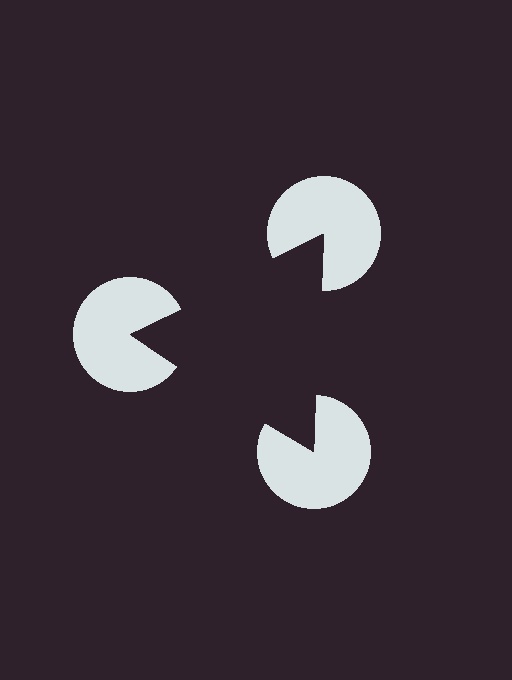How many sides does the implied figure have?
3 sides.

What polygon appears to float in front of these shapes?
An illusory triangle — its edges are inferred from the aligned wedge cuts in the pac-man discs, not physically drawn.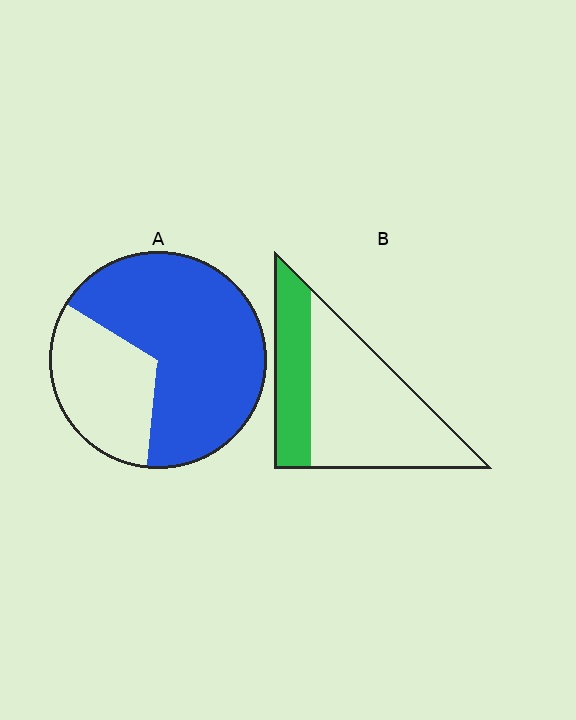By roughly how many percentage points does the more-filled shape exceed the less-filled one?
By roughly 35 percentage points (A over B).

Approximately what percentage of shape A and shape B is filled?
A is approximately 70% and B is approximately 30%.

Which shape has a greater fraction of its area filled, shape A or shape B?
Shape A.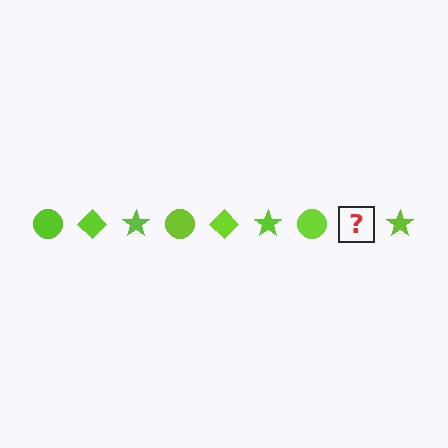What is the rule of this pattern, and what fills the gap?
The rule is that the pattern cycles through circle, diamond, star shapes in lime. The gap should be filled with a lime diamond.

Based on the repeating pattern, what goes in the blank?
The blank should be a lime diamond.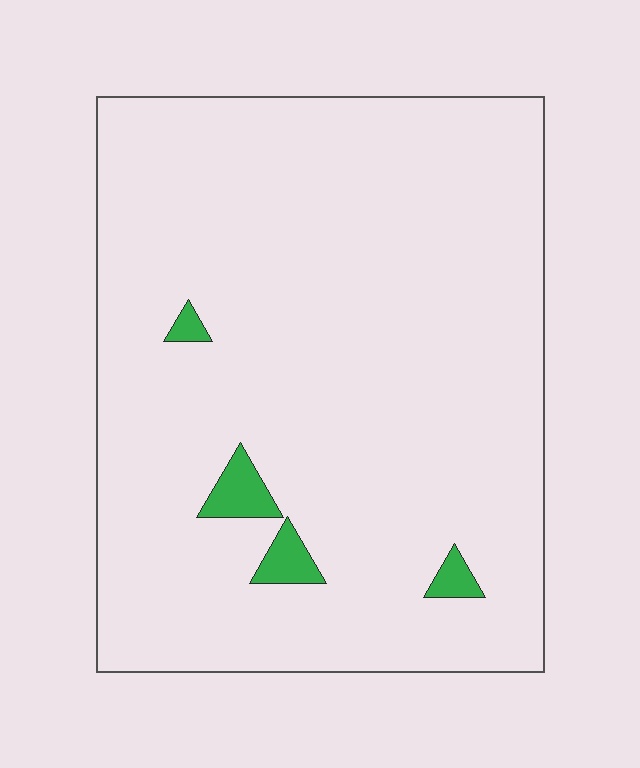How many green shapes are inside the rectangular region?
4.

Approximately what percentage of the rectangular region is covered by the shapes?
Approximately 5%.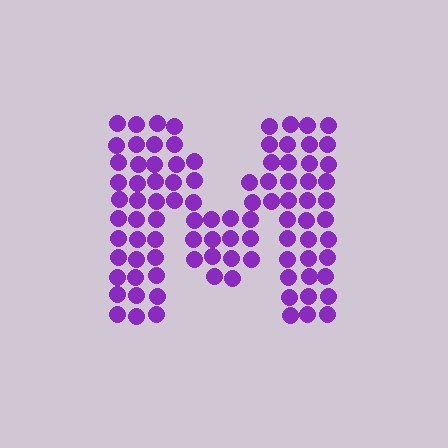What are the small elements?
The small elements are circles.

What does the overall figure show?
The overall figure shows the letter M.